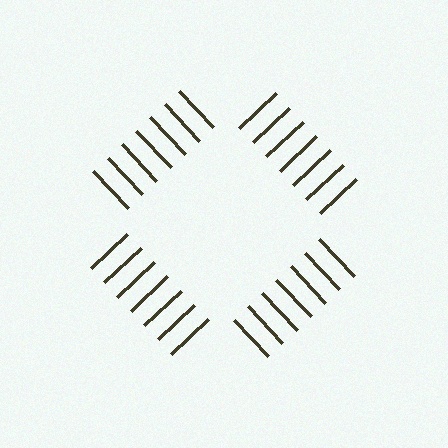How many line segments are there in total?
28 — 7 along each of the 4 edges.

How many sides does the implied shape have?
4 sides — the line-ends trace a square.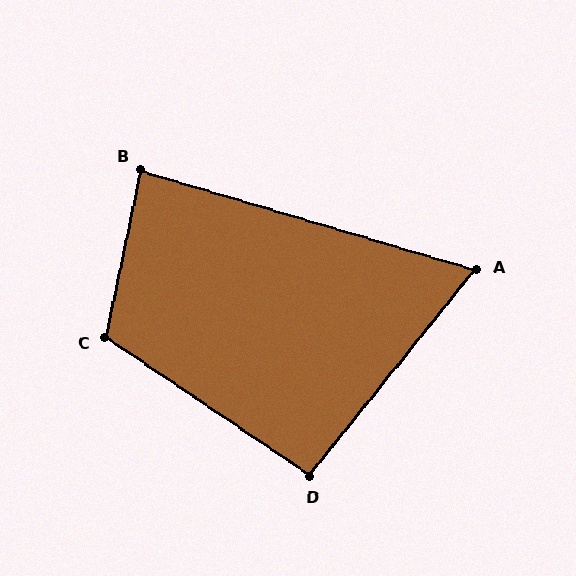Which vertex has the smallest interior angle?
A, at approximately 68 degrees.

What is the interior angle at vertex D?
Approximately 95 degrees (approximately right).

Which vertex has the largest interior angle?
C, at approximately 112 degrees.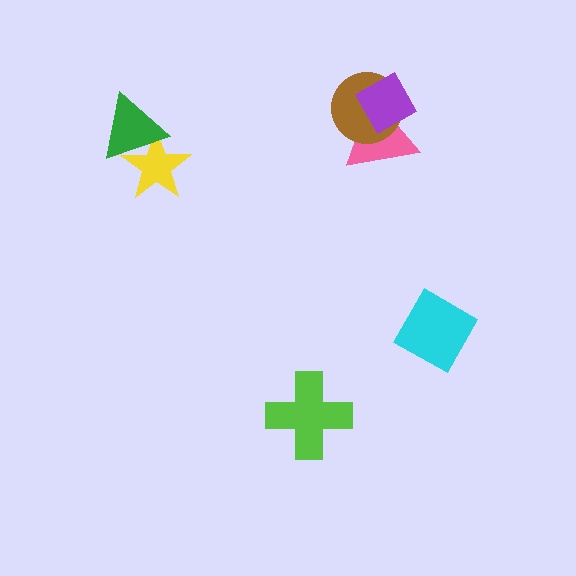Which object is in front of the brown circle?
The purple diamond is in front of the brown circle.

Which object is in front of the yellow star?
The green triangle is in front of the yellow star.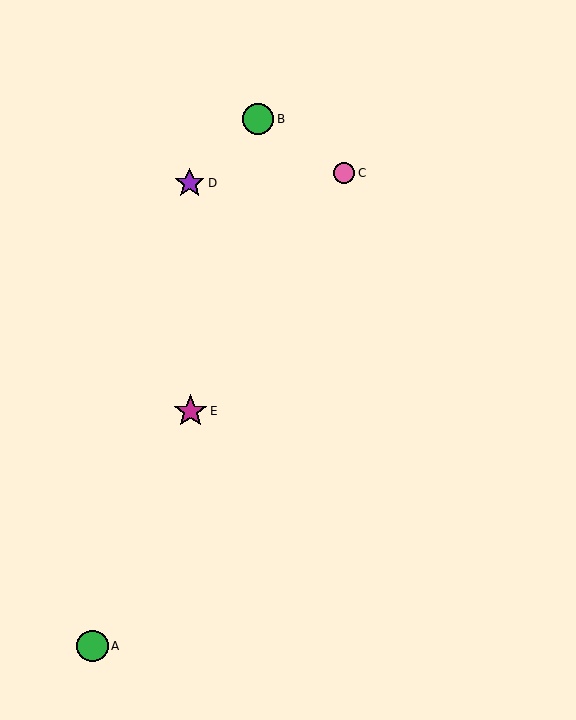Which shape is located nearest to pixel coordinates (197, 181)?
The purple star (labeled D) at (190, 183) is nearest to that location.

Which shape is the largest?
The magenta star (labeled E) is the largest.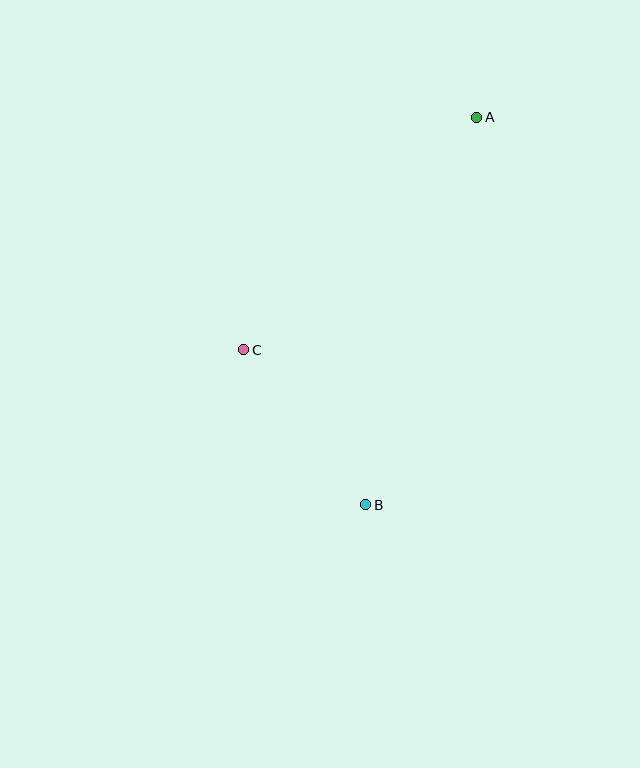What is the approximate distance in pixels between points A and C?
The distance between A and C is approximately 329 pixels.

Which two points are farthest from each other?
Points A and B are farthest from each other.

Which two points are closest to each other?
Points B and C are closest to each other.